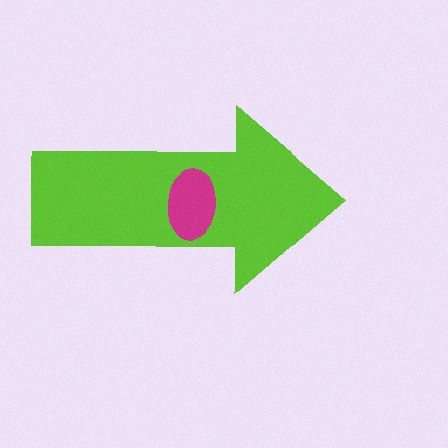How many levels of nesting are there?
2.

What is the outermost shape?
The lime arrow.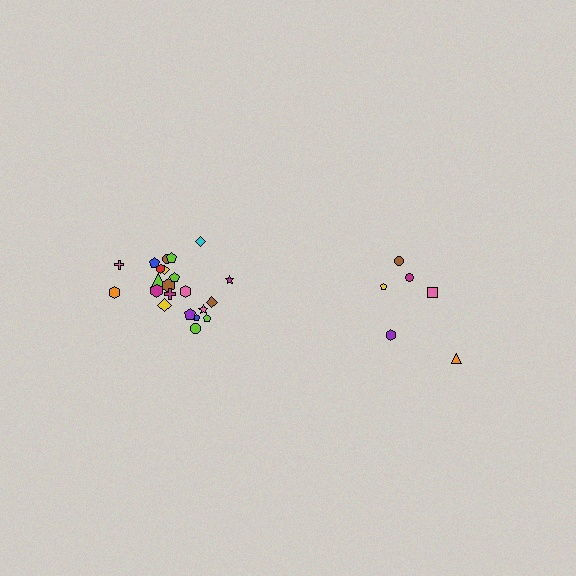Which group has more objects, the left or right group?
The left group.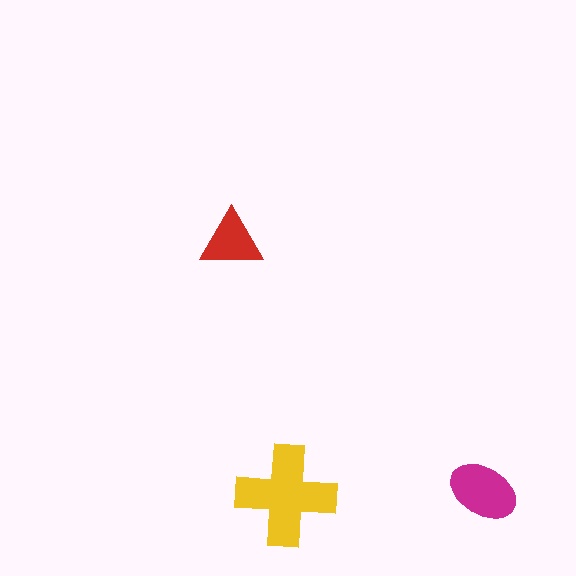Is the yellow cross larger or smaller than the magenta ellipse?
Larger.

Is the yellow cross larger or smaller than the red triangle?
Larger.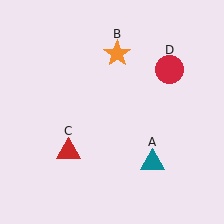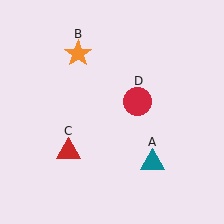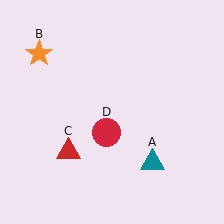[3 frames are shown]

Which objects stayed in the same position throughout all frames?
Teal triangle (object A) and red triangle (object C) remained stationary.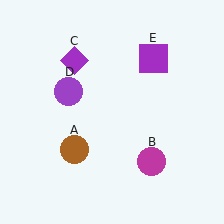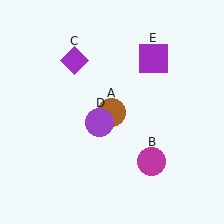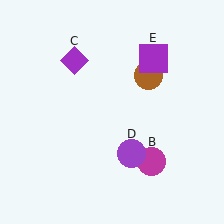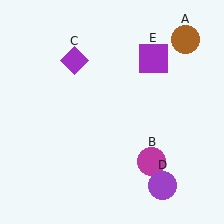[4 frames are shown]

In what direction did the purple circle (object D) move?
The purple circle (object D) moved down and to the right.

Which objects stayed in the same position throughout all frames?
Magenta circle (object B) and purple diamond (object C) and purple square (object E) remained stationary.